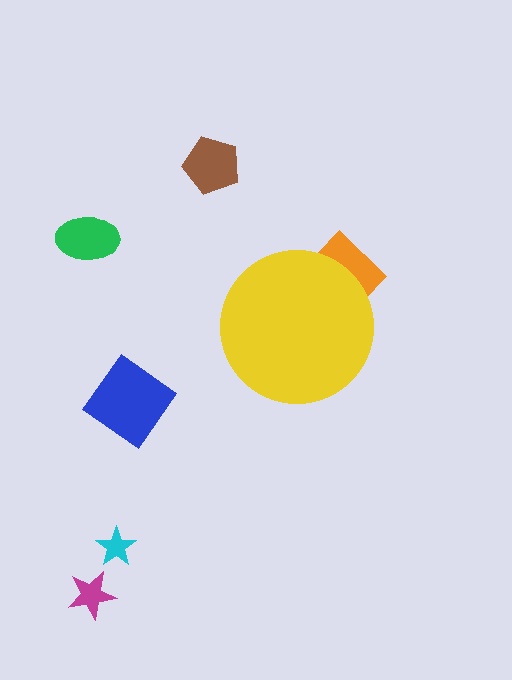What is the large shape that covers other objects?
A yellow circle.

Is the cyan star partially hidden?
No, the cyan star is fully visible.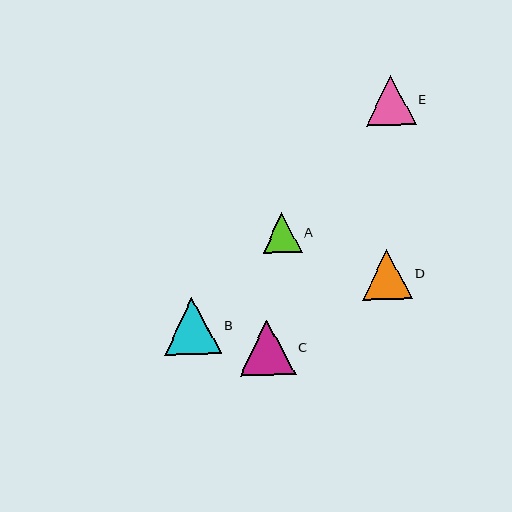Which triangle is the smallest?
Triangle A is the smallest with a size of approximately 39 pixels.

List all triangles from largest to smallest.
From largest to smallest: B, C, E, D, A.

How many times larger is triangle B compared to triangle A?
Triangle B is approximately 1.4 times the size of triangle A.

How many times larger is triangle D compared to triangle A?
Triangle D is approximately 1.3 times the size of triangle A.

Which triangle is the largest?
Triangle B is the largest with a size of approximately 57 pixels.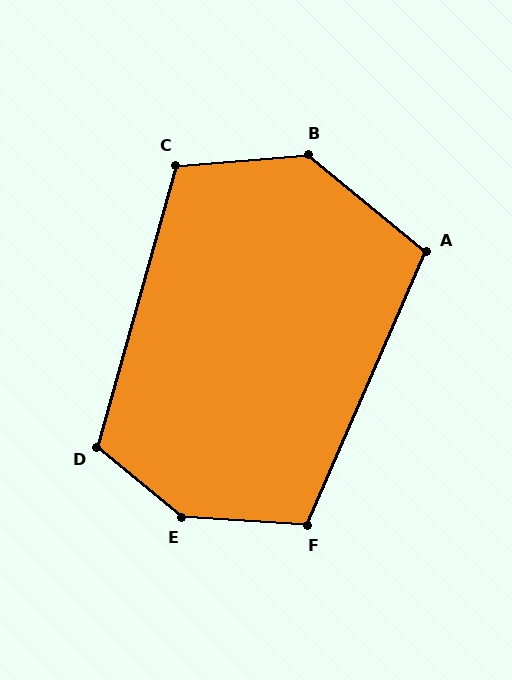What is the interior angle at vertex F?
Approximately 110 degrees (obtuse).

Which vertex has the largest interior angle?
E, at approximately 144 degrees.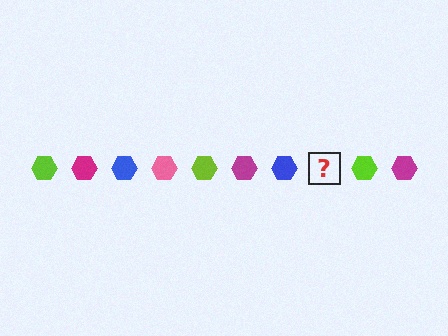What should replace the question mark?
The question mark should be replaced with a pink hexagon.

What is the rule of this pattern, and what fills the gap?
The rule is that the pattern cycles through lime, magenta, blue, pink hexagons. The gap should be filled with a pink hexagon.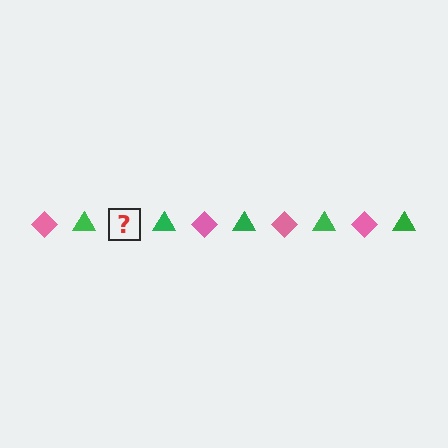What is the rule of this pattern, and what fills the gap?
The rule is that the pattern alternates between pink diamond and green triangle. The gap should be filled with a pink diamond.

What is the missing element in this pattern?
The missing element is a pink diamond.